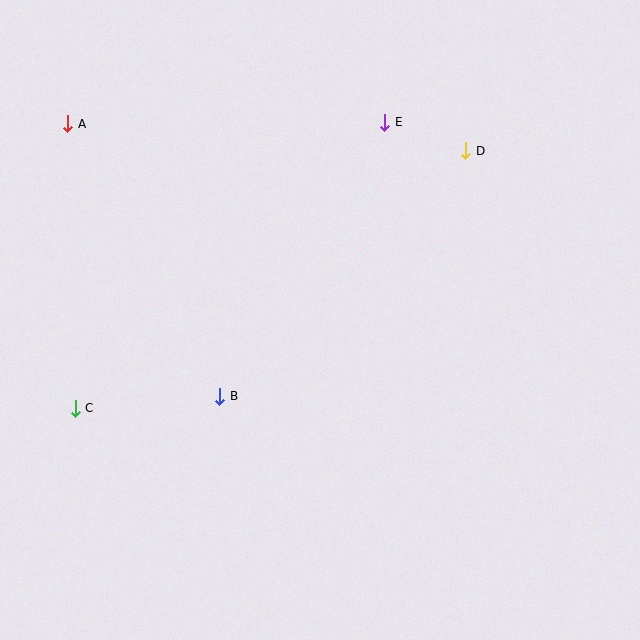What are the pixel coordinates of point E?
Point E is at (385, 122).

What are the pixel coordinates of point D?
Point D is at (466, 151).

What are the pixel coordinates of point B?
Point B is at (220, 396).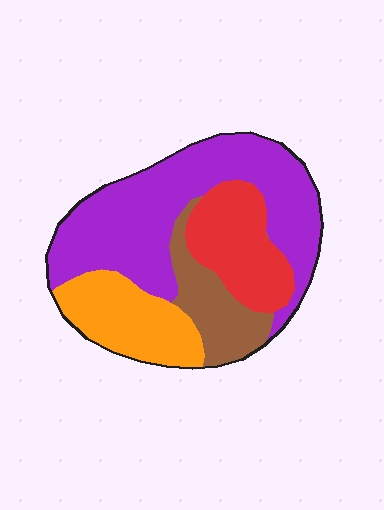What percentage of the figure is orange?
Orange takes up about one fifth (1/5) of the figure.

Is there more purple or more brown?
Purple.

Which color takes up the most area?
Purple, at roughly 50%.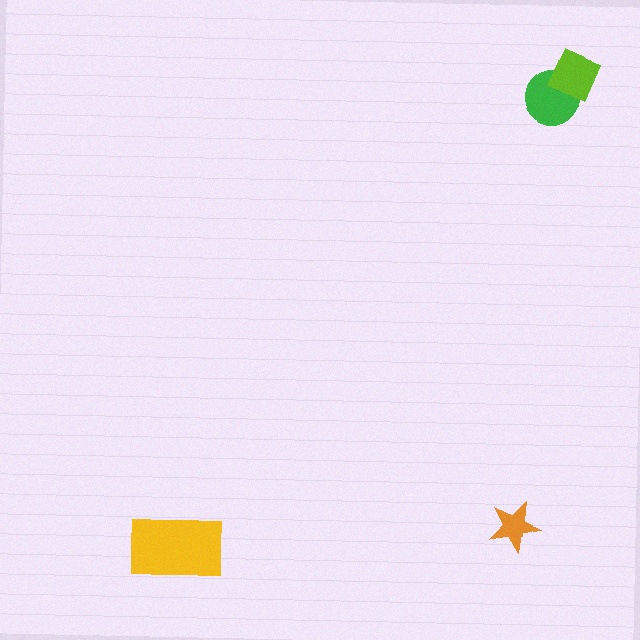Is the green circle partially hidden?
Yes, it is partially covered by another shape.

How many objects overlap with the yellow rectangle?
0 objects overlap with the yellow rectangle.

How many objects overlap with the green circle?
1 object overlaps with the green circle.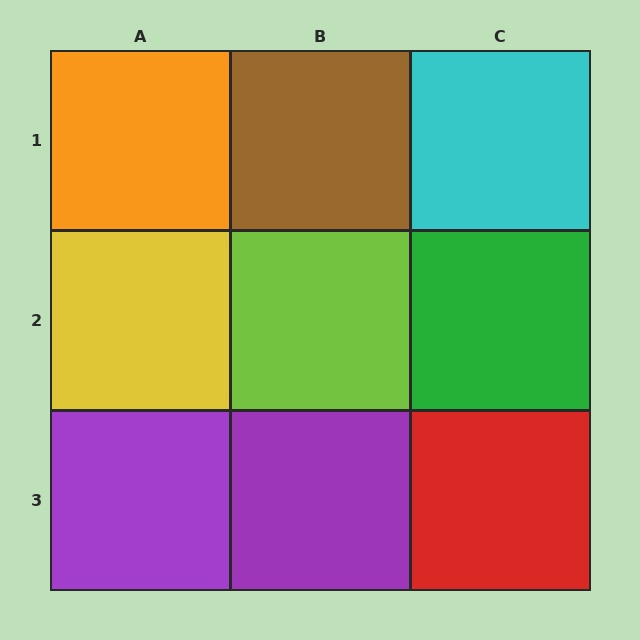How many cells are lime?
1 cell is lime.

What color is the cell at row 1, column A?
Orange.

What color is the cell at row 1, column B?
Brown.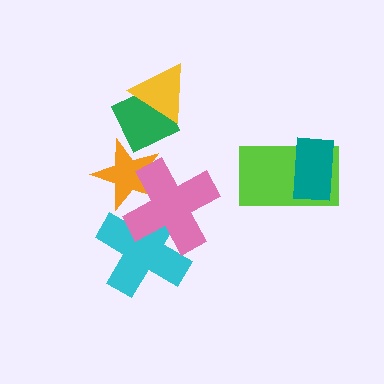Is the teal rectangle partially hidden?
No, no other shape covers it.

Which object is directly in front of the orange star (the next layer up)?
The green diamond is directly in front of the orange star.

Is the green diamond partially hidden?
Yes, it is partially covered by another shape.